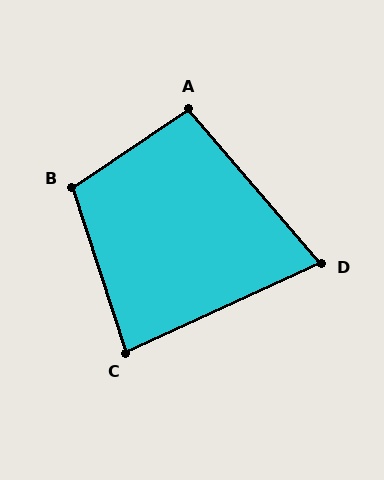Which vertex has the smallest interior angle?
D, at approximately 74 degrees.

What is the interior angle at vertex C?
Approximately 83 degrees (acute).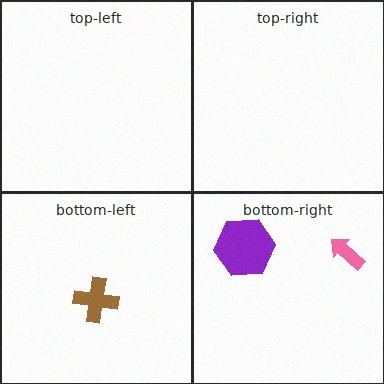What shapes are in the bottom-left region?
The brown cross.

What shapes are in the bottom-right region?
The purple hexagon, the pink arrow.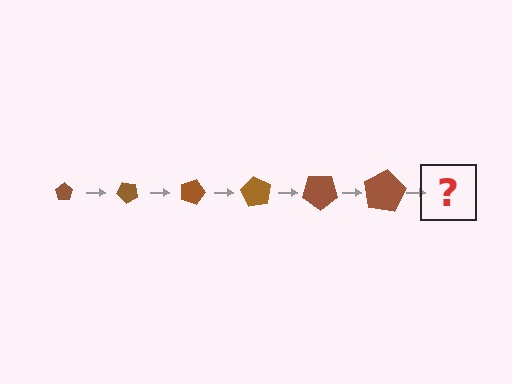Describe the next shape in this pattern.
It should be a pentagon, larger than the previous one and rotated 270 degrees from the start.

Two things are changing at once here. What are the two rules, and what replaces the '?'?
The two rules are that the pentagon grows larger each step and it rotates 45 degrees each step. The '?' should be a pentagon, larger than the previous one and rotated 270 degrees from the start.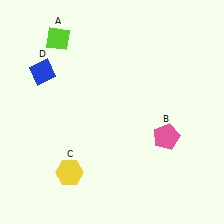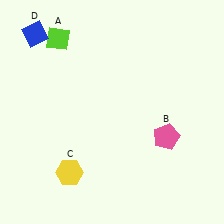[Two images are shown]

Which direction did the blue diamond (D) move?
The blue diamond (D) moved up.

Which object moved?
The blue diamond (D) moved up.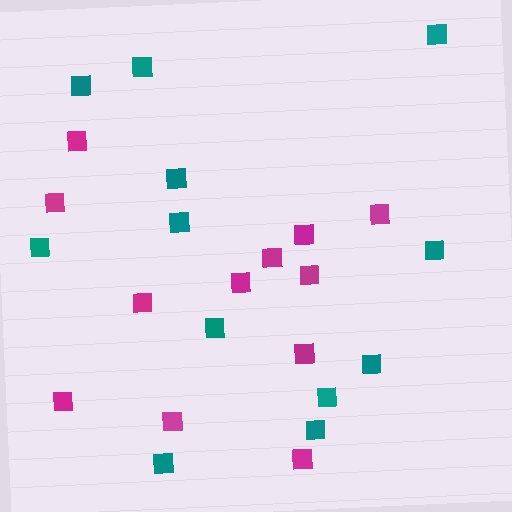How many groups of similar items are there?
There are 2 groups: one group of magenta squares (12) and one group of teal squares (12).